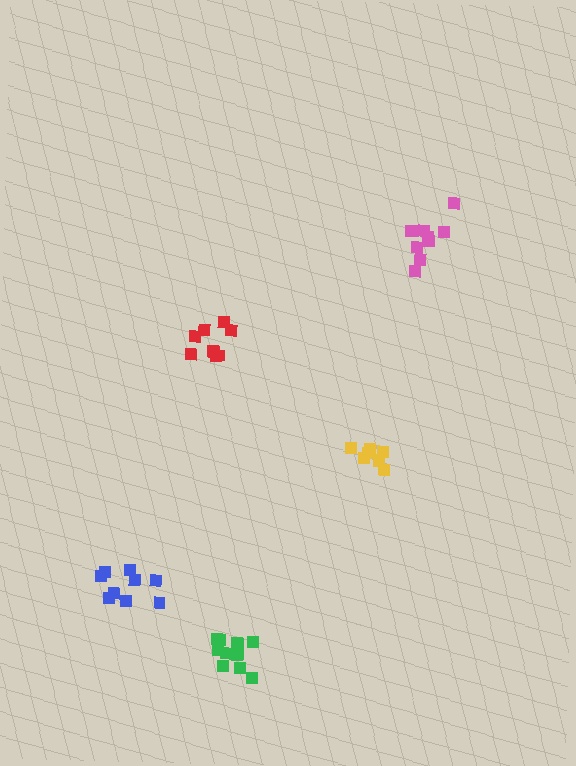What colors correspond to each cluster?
The clusters are colored: pink, yellow, red, green, blue.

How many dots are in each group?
Group 1: 10 dots, Group 2: 8 dots, Group 3: 9 dots, Group 4: 11 dots, Group 5: 9 dots (47 total).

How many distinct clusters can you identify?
There are 5 distinct clusters.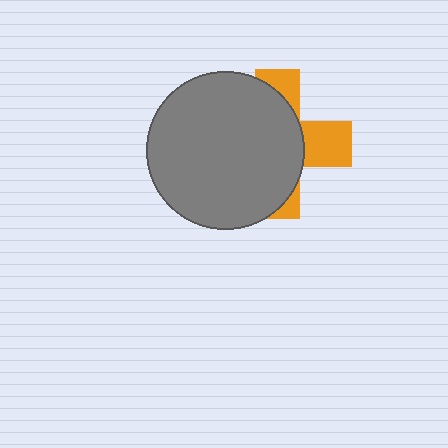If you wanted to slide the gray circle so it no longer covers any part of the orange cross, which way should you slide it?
Slide it left — that is the most direct way to separate the two shapes.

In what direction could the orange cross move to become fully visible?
The orange cross could move right. That would shift it out from behind the gray circle entirely.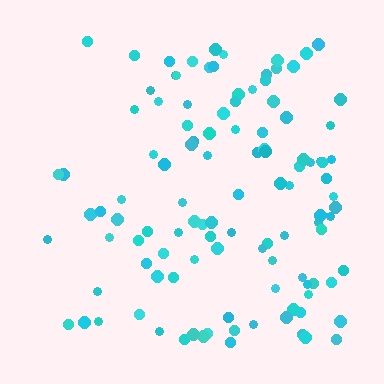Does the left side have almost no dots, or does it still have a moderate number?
Still a moderate number, just noticeably fewer than the right.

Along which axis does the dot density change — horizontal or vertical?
Horizontal.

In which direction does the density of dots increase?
From left to right, with the right side densest.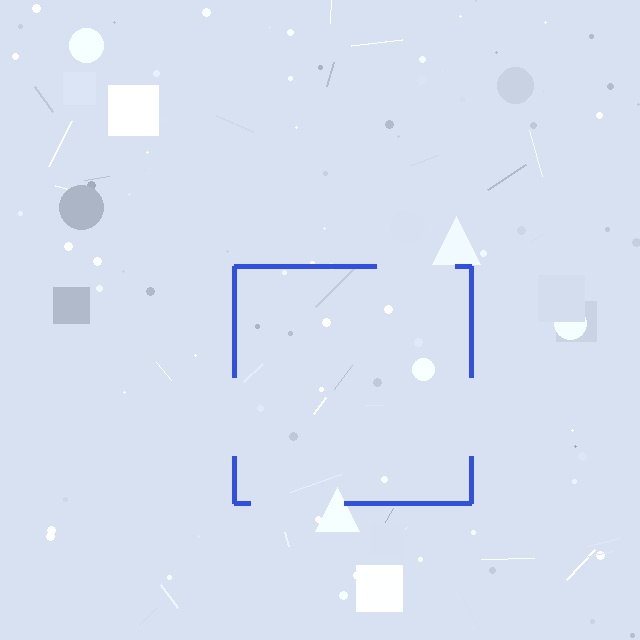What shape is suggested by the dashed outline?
The dashed outline suggests a square.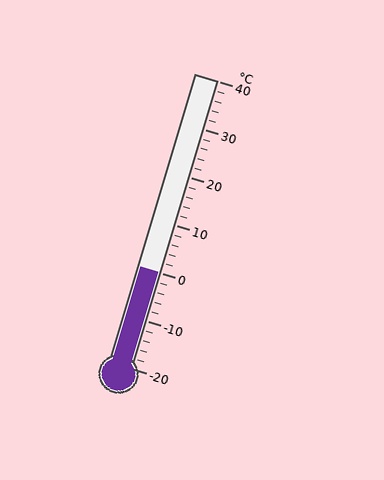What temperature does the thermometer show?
The thermometer shows approximately 0°C.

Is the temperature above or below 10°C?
The temperature is below 10°C.